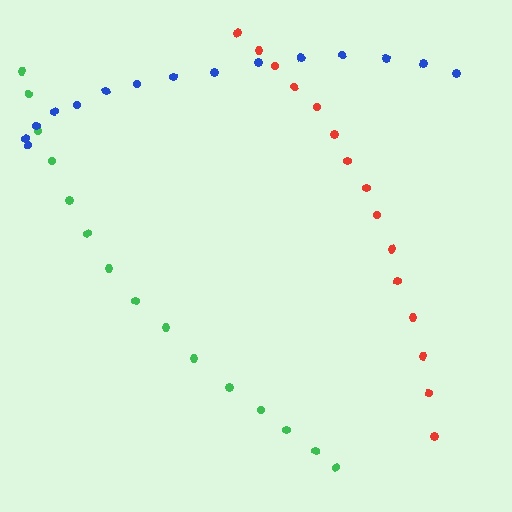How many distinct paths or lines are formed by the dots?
There are 3 distinct paths.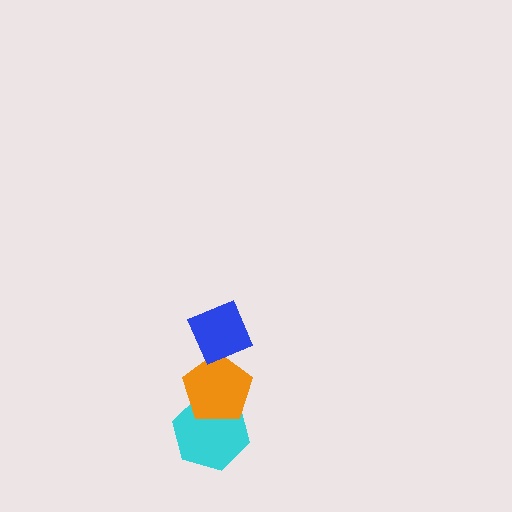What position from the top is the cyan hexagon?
The cyan hexagon is 3rd from the top.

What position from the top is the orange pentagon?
The orange pentagon is 2nd from the top.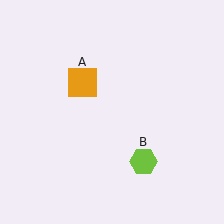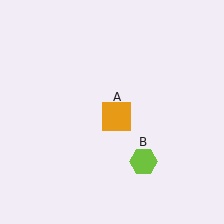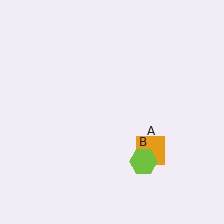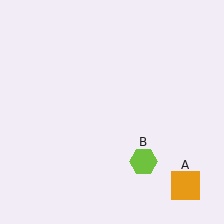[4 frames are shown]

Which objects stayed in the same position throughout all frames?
Lime hexagon (object B) remained stationary.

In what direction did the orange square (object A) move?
The orange square (object A) moved down and to the right.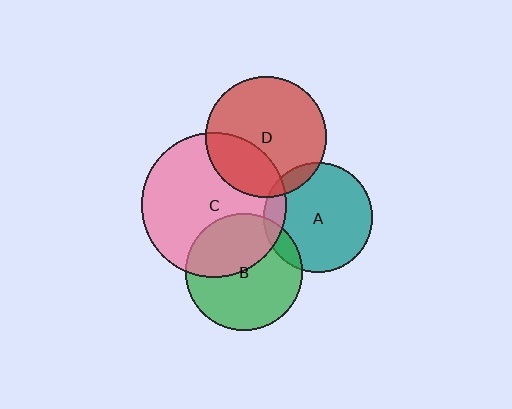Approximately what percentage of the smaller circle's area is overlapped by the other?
Approximately 10%.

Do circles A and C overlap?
Yes.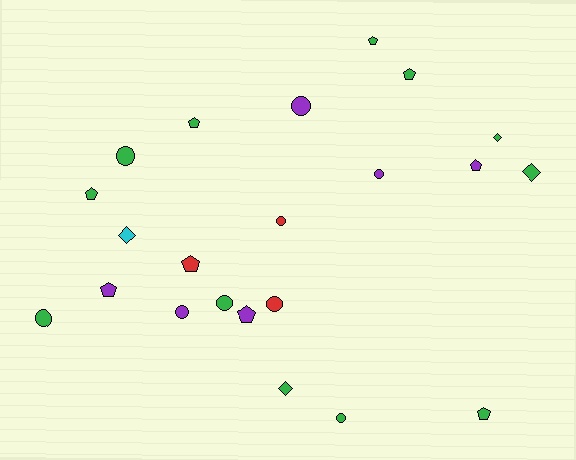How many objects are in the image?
There are 22 objects.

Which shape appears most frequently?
Circle, with 9 objects.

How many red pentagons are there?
There is 1 red pentagon.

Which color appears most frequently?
Green, with 12 objects.